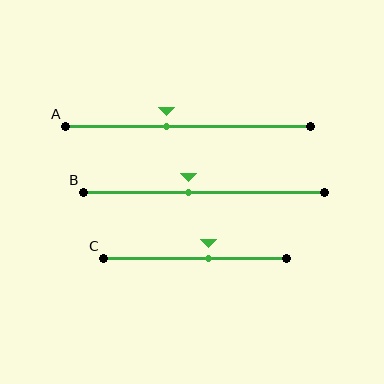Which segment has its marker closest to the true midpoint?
Segment B has its marker closest to the true midpoint.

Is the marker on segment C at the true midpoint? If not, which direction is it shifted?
No, the marker on segment C is shifted to the right by about 7% of the segment length.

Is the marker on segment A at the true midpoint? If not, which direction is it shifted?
No, the marker on segment A is shifted to the left by about 9% of the segment length.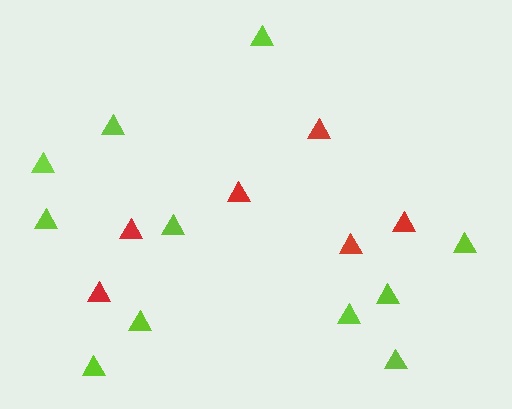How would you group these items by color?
There are 2 groups: one group of lime triangles (11) and one group of red triangles (6).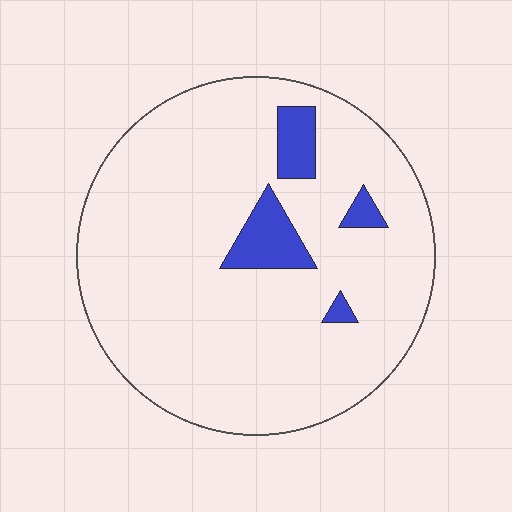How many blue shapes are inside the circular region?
4.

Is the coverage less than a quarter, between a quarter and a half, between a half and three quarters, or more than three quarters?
Less than a quarter.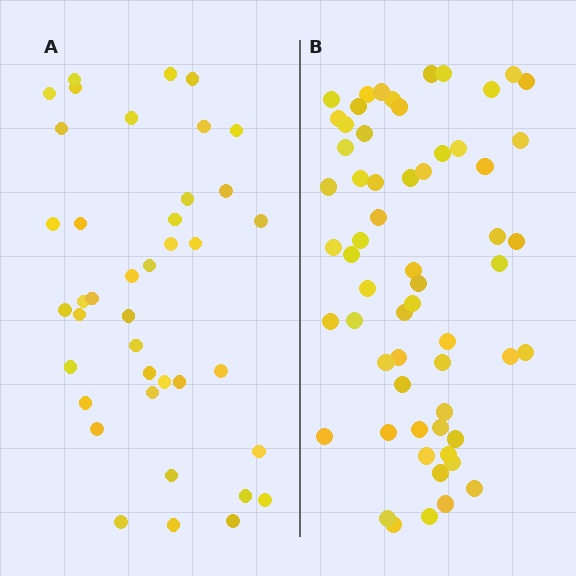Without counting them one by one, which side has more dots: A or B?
Region B (the right region) has more dots.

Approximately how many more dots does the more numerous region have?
Region B has approximately 20 more dots than region A.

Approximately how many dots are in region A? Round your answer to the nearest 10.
About 40 dots.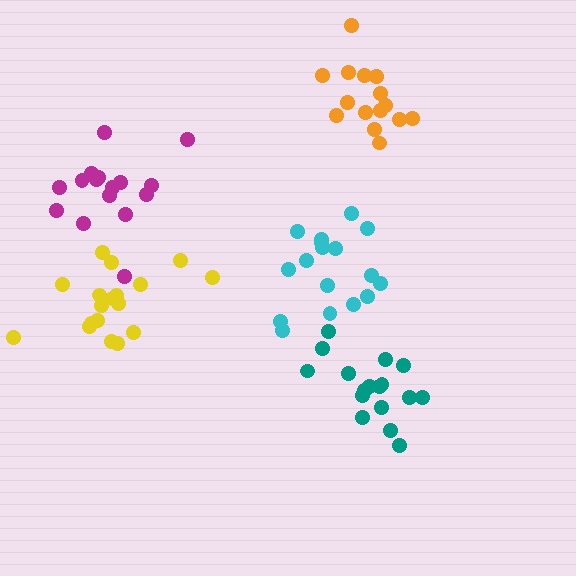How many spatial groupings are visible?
There are 5 spatial groupings.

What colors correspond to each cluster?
The clusters are colored: teal, yellow, magenta, orange, cyan.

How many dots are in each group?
Group 1: 17 dots, Group 2: 18 dots, Group 3: 16 dots, Group 4: 15 dots, Group 5: 17 dots (83 total).